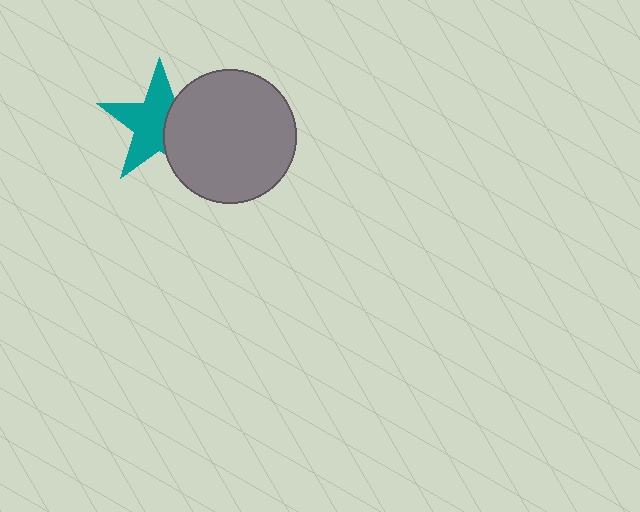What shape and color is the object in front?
The object in front is a gray circle.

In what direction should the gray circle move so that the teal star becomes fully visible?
The gray circle should move right. That is the shortest direction to clear the overlap and leave the teal star fully visible.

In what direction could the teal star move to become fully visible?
The teal star could move left. That would shift it out from behind the gray circle entirely.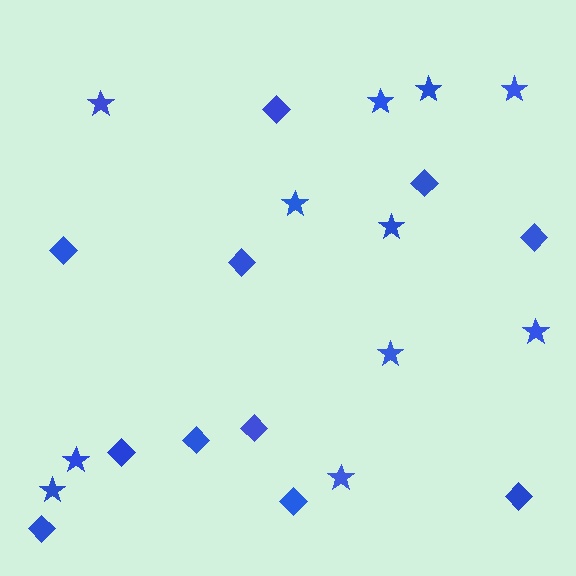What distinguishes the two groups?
There are 2 groups: one group of stars (11) and one group of diamonds (11).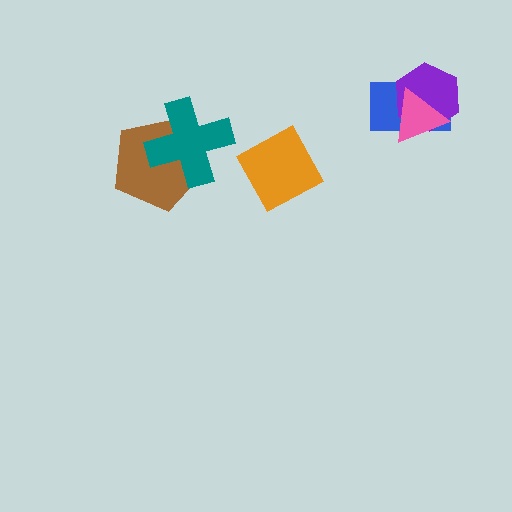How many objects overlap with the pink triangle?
2 objects overlap with the pink triangle.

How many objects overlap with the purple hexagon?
2 objects overlap with the purple hexagon.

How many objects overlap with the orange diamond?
0 objects overlap with the orange diamond.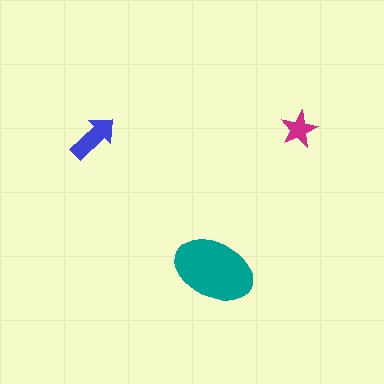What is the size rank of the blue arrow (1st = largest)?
2nd.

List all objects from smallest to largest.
The magenta star, the blue arrow, the teal ellipse.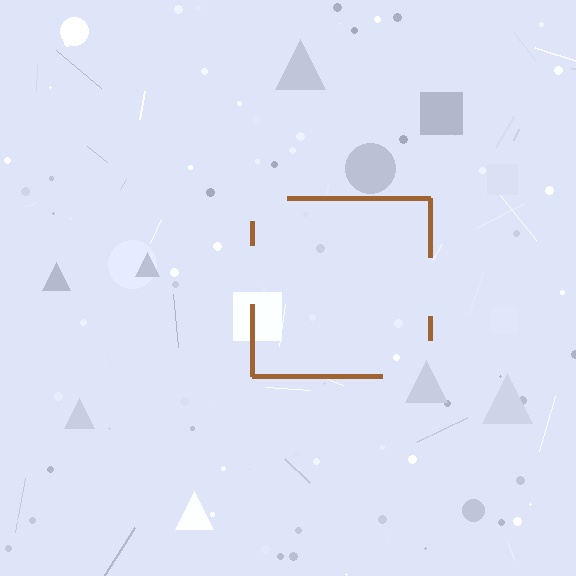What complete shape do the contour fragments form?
The contour fragments form a square.